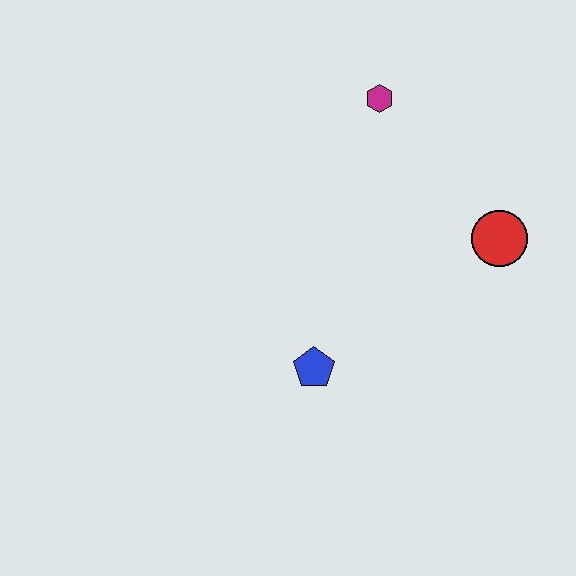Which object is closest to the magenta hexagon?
The red circle is closest to the magenta hexagon.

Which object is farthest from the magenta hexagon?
The blue pentagon is farthest from the magenta hexagon.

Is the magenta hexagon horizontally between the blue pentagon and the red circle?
Yes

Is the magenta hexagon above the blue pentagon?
Yes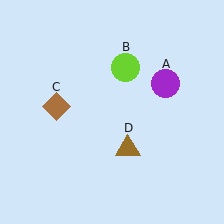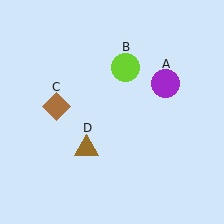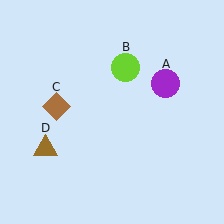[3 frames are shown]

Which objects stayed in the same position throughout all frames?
Purple circle (object A) and lime circle (object B) and brown diamond (object C) remained stationary.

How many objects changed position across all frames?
1 object changed position: brown triangle (object D).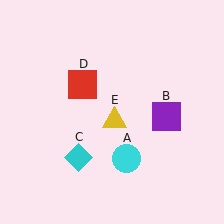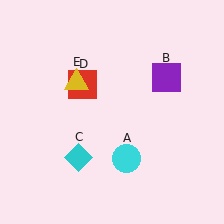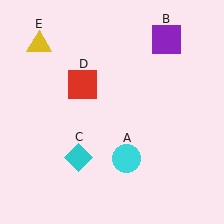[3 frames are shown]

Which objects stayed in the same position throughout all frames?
Cyan circle (object A) and cyan diamond (object C) and red square (object D) remained stationary.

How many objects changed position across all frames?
2 objects changed position: purple square (object B), yellow triangle (object E).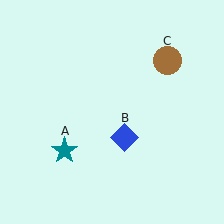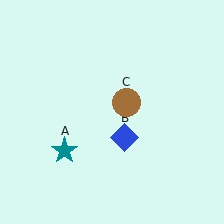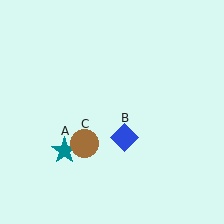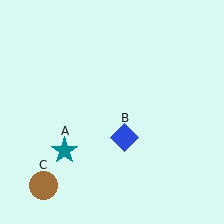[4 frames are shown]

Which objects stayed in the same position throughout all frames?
Teal star (object A) and blue diamond (object B) remained stationary.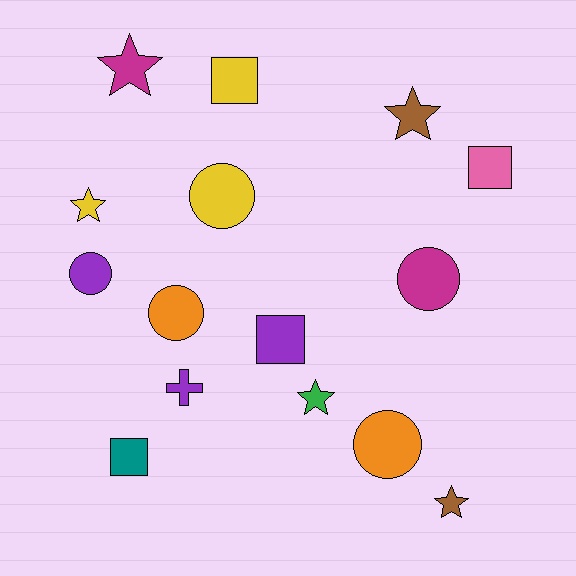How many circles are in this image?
There are 5 circles.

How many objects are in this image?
There are 15 objects.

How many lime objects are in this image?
There are no lime objects.